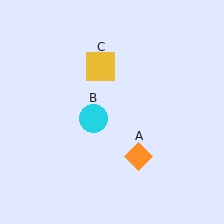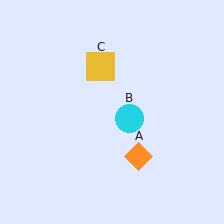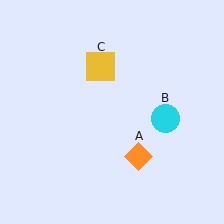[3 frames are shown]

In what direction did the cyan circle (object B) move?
The cyan circle (object B) moved right.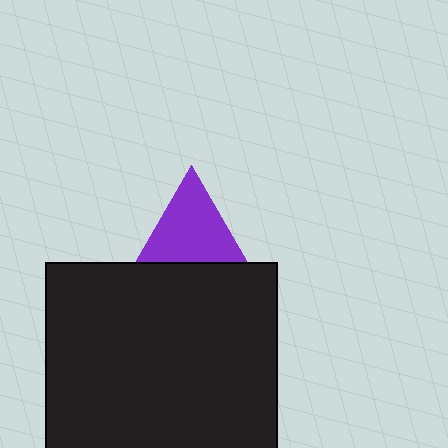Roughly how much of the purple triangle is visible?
Most of it is visible (roughly 69%).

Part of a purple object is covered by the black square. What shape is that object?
It is a triangle.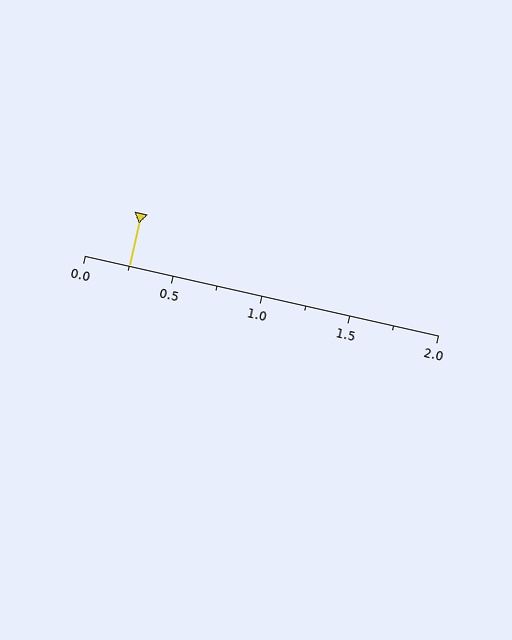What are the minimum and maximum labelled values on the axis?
The axis runs from 0.0 to 2.0.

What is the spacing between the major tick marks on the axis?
The major ticks are spaced 0.5 apart.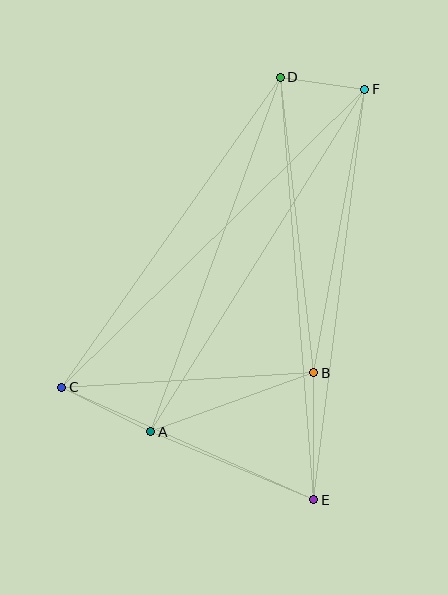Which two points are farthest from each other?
Points C and F are farthest from each other.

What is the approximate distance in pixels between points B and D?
The distance between B and D is approximately 297 pixels.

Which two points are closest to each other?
Points D and F are closest to each other.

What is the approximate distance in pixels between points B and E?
The distance between B and E is approximately 127 pixels.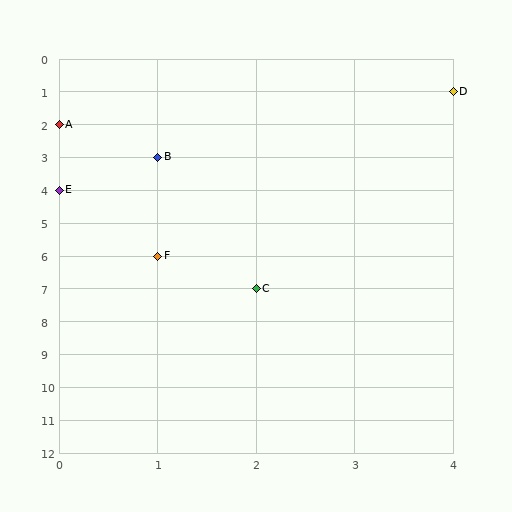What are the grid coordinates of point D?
Point D is at grid coordinates (4, 1).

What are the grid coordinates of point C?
Point C is at grid coordinates (2, 7).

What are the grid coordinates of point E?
Point E is at grid coordinates (0, 4).